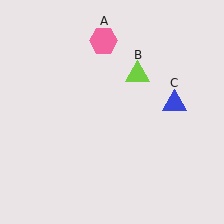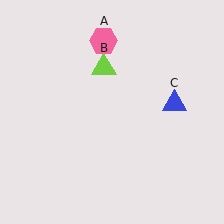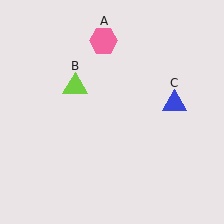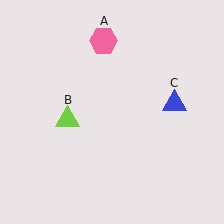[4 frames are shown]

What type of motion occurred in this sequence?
The lime triangle (object B) rotated counterclockwise around the center of the scene.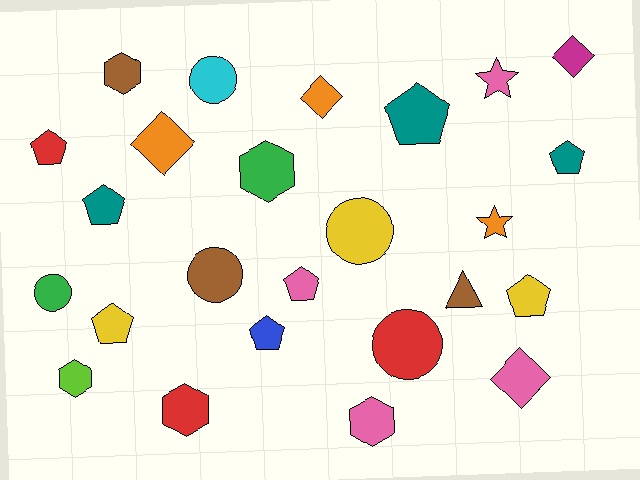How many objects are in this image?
There are 25 objects.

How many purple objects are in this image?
There are no purple objects.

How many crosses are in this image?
There are no crosses.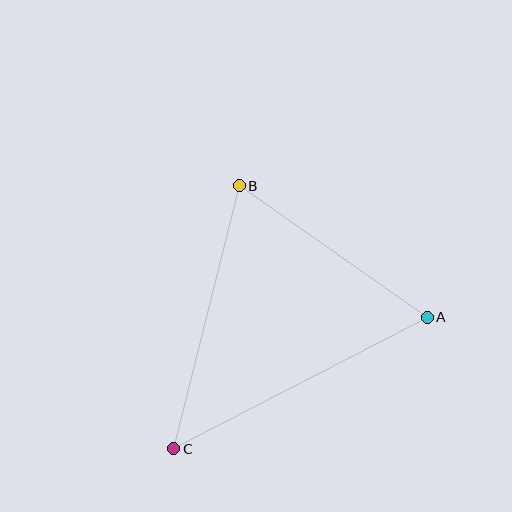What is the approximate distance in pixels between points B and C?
The distance between B and C is approximately 271 pixels.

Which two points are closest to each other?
Points A and B are closest to each other.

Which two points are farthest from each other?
Points A and C are farthest from each other.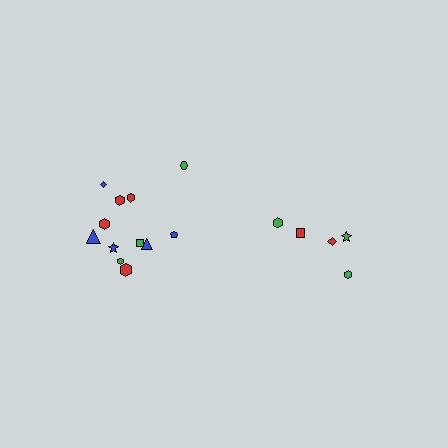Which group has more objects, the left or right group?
The left group.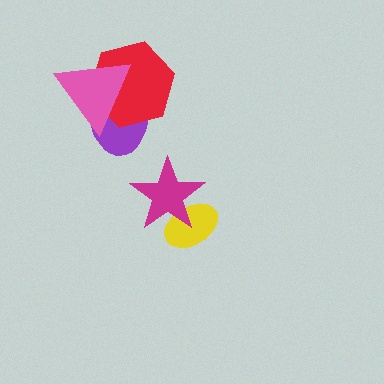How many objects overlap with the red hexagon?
2 objects overlap with the red hexagon.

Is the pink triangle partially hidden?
No, no other shape covers it.